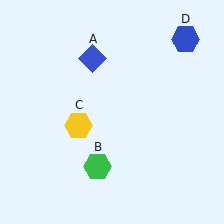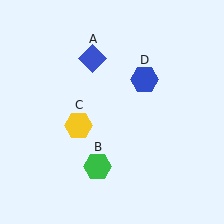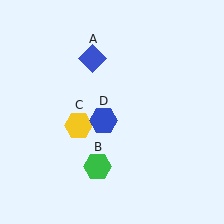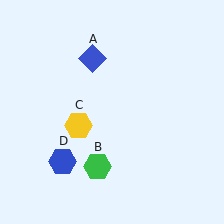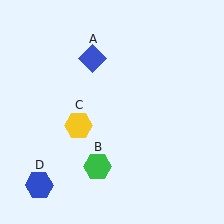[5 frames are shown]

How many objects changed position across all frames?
1 object changed position: blue hexagon (object D).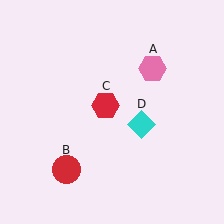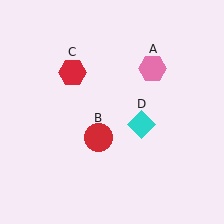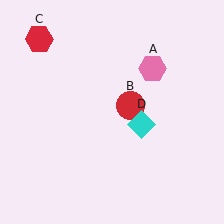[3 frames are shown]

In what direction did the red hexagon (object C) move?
The red hexagon (object C) moved up and to the left.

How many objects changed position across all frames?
2 objects changed position: red circle (object B), red hexagon (object C).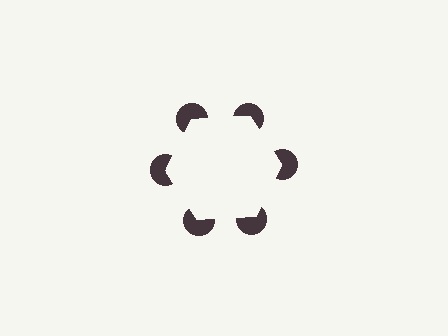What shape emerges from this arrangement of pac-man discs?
An illusory hexagon — its edges are inferred from the aligned wedge cuts in the pac-man discs, not physically drawn.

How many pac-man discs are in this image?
There are 6 — one at each vertex of the illusory hexagon.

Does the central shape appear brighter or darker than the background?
It typically appears slightly brighter than the background, even though no actual brightness change is drawn.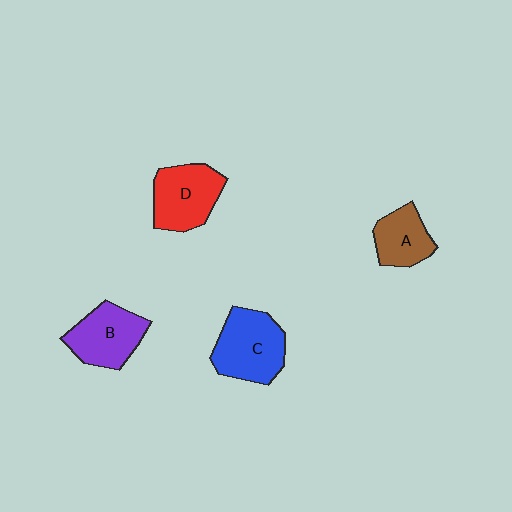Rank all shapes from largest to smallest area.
From largest to smallest: C (blue), D (red), B (purple), A (brown).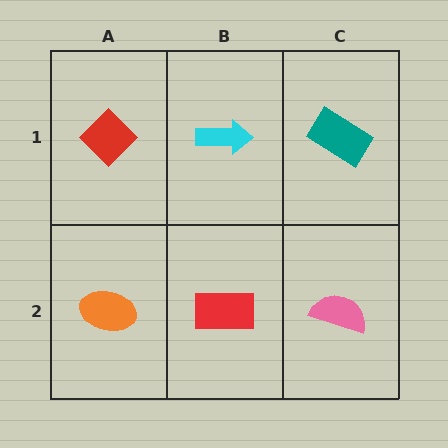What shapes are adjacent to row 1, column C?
A pink semicircle (row 2, column C), a cyan arrow (row 1, column B).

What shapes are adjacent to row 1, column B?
A red rectangle (row 2, column B), a red diamond (row 1, column A), a teal rectangle (row 1, column C).